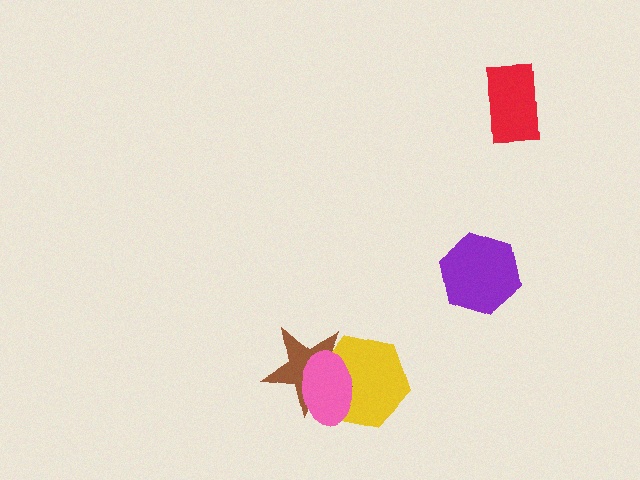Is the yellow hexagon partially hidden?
Yes, it is partially covered by another shape.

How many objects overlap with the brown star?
2 objects overlap with the brown star.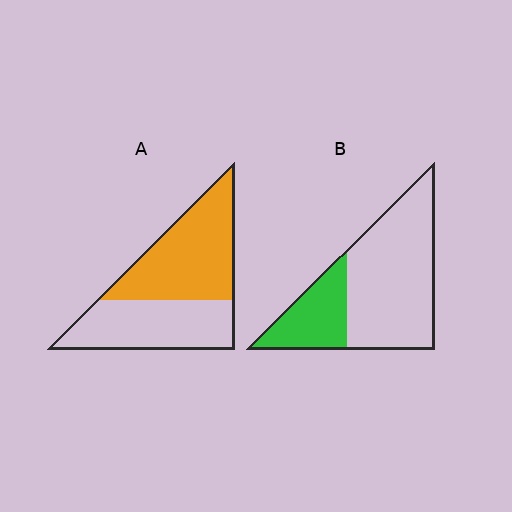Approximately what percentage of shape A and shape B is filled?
A is approximately 55% and B is approximately 30%.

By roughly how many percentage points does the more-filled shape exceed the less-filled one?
By roughly 25 percentage points (A over B).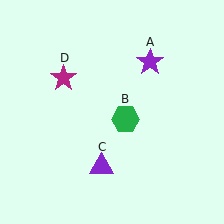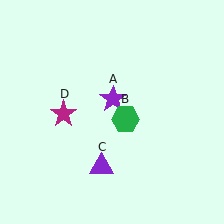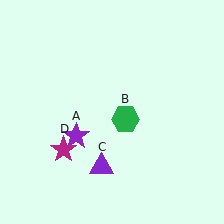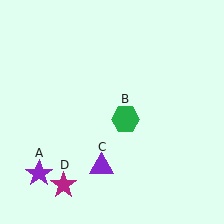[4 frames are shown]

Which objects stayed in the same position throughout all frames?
Green hexagon (object B) and purple triangle (object C) remained stationary.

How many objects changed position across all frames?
2 objects changed position: purple star (object A), magenta star (object D).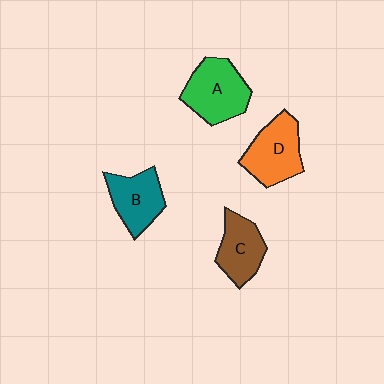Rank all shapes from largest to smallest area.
From largest to smallest: A (green), D (orange), B (teal), C (brown).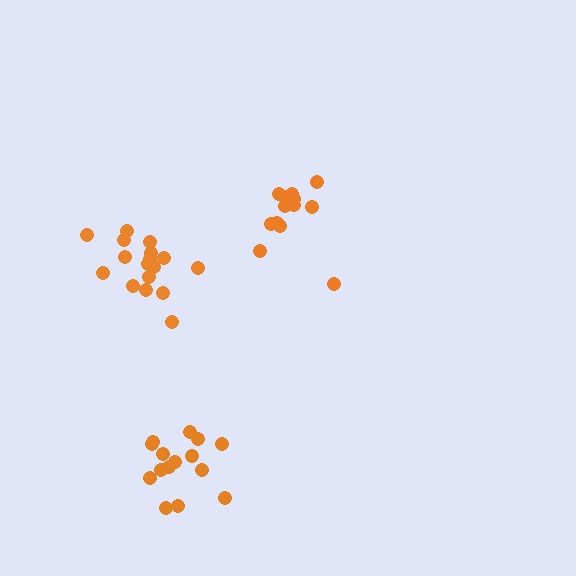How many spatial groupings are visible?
There are 3 spatial groupings.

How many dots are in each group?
Group 1: 17 dots, Group 2: 15 dots, Group 3: 14 dots (46 total).